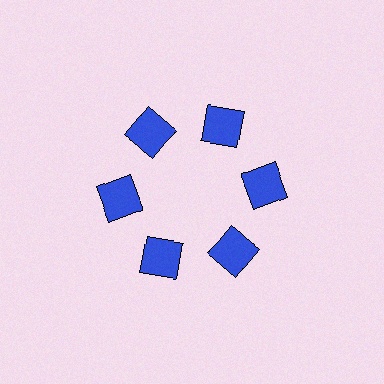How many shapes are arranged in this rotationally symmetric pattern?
There are 6 shapes, arranged in 6 groups of 1.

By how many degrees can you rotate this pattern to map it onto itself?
The pattern maps onto itself every 60 degrees of rotation.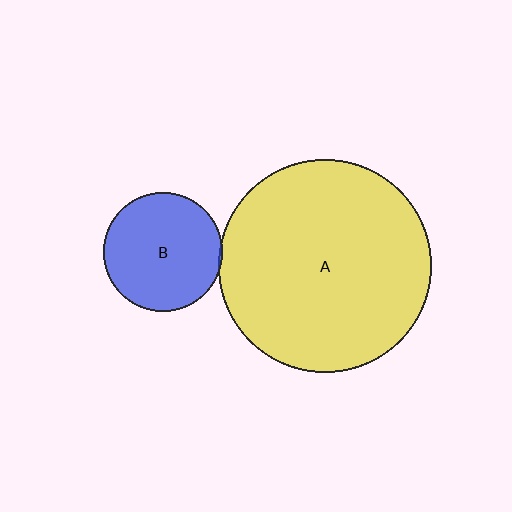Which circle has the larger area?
Circle A (yellow).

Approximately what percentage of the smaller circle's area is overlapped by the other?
Approximately 5%.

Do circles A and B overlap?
Yes.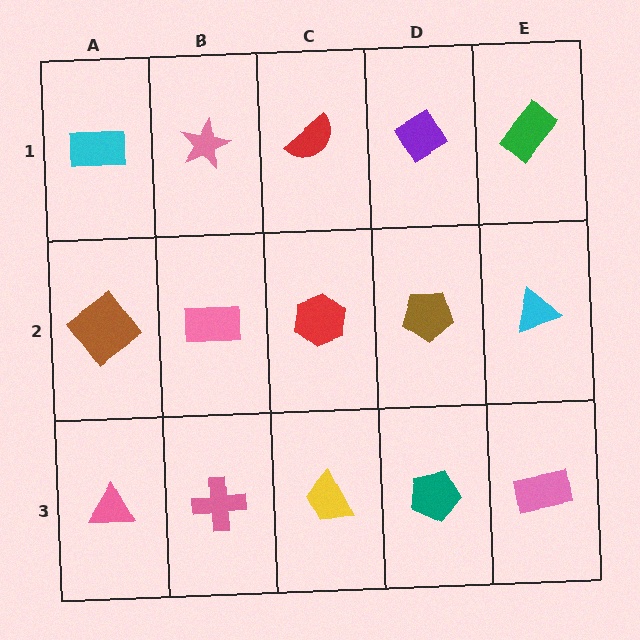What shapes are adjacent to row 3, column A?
A brown diamond (row 2, column A), a pink cross (row 3, column B).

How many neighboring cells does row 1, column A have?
2.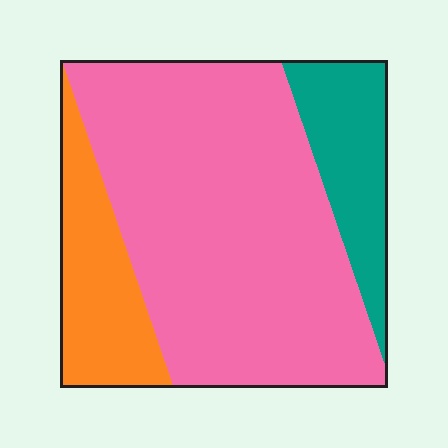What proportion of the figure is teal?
Teal covers roughly 15% of the figure.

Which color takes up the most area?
Pink, at roughly 65%.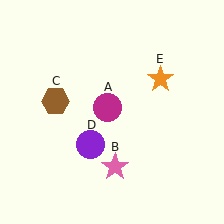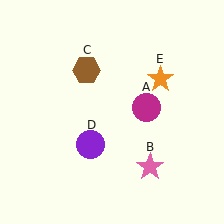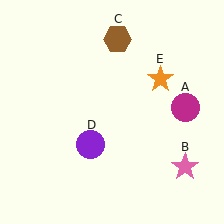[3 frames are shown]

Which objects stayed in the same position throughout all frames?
Purple circle (object D) and orange star (object E) remained stationary.